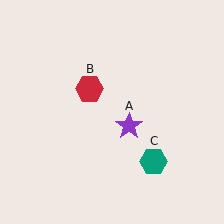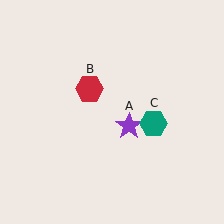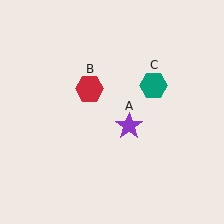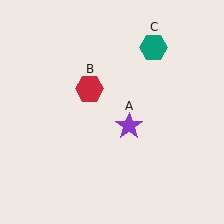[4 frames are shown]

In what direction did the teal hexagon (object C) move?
The teal hexagon (object C) moved up.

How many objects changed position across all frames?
1 object changed position: teal hexagon (object C).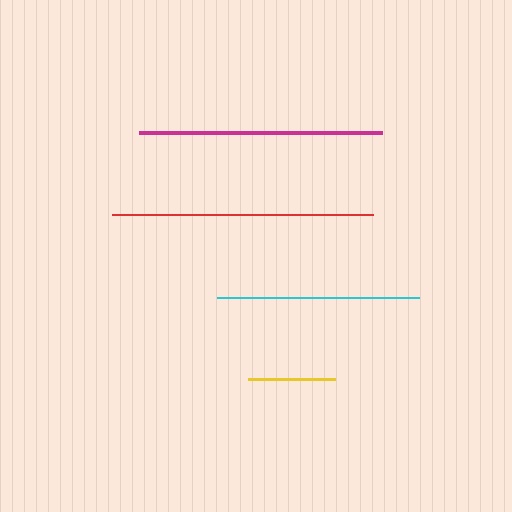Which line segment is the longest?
The red line is the longest at approximately 260 pixels.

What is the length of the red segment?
The red segment is approximately 260 pixels long.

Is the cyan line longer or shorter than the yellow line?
The cyan line is longer than the yellow line.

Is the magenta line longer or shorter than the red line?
The red line is longer than the magenta line.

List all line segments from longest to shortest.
From longest to shortest: red, magenta, cyan, yellow.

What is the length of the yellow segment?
The yellow segment is approximately 87 pixels long.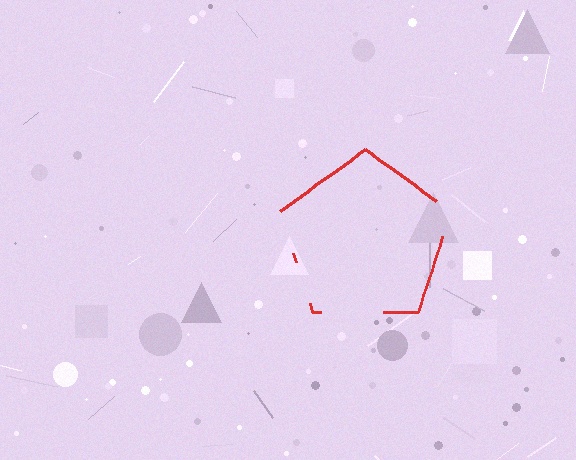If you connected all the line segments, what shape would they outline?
They would outline a pentagon.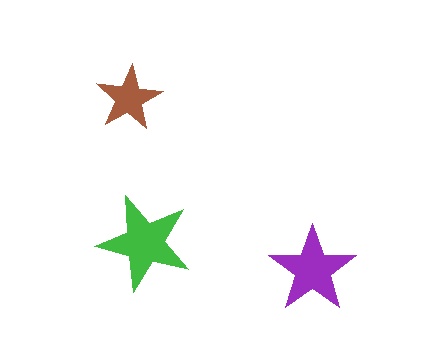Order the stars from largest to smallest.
the green one, the purple one, the brown one.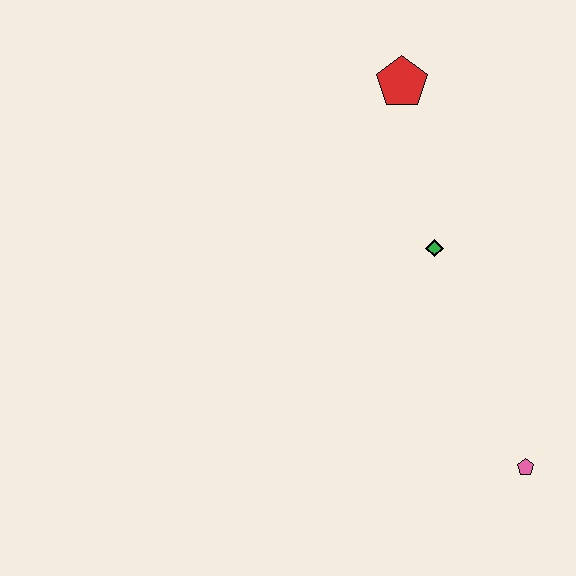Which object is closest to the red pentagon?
The green diamond is closest to the red pentagon.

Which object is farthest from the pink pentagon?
The red pentagon is farthest from the pink pentagon.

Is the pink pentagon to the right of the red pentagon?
Yes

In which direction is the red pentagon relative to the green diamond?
The red pentagon is above the green diamond.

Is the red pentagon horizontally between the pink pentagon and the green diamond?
No